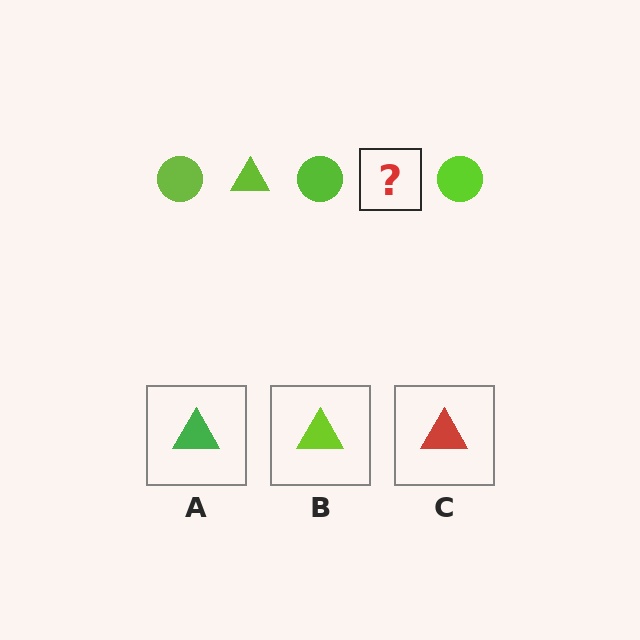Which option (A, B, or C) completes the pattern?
B.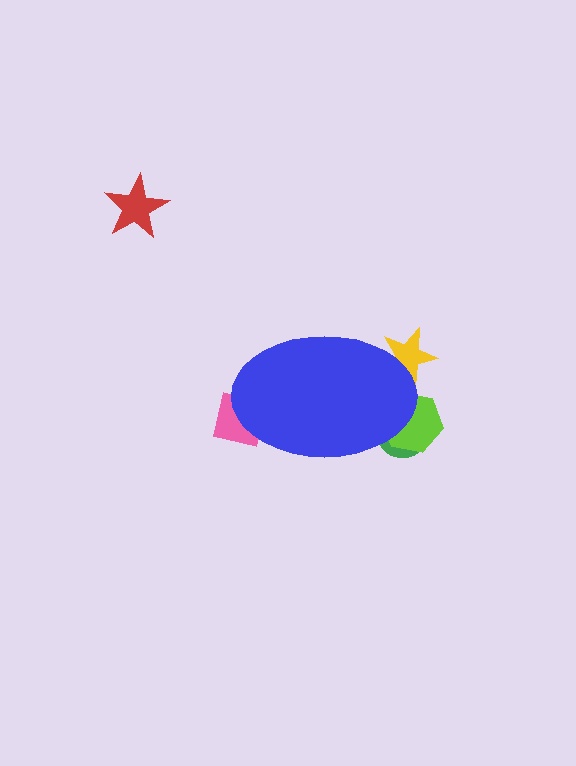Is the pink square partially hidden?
Yes, the pink square is partially hidden behind the blue ellipse.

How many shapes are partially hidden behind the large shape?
4 shapes are partially hidden.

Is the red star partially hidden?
No, the red star is fully visible.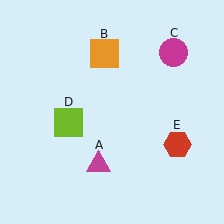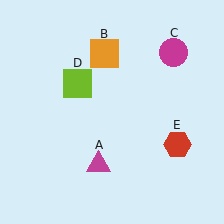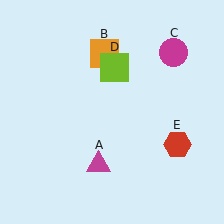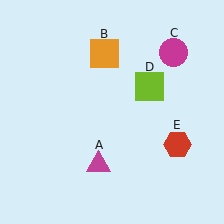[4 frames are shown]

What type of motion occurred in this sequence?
The lime square (object D) rotated clockwise around the center of the scene.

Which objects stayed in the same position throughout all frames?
Magenta triangle (object A) and orange square (object B) and magenta circle (object C) and red hexagon (object E) remained stationary.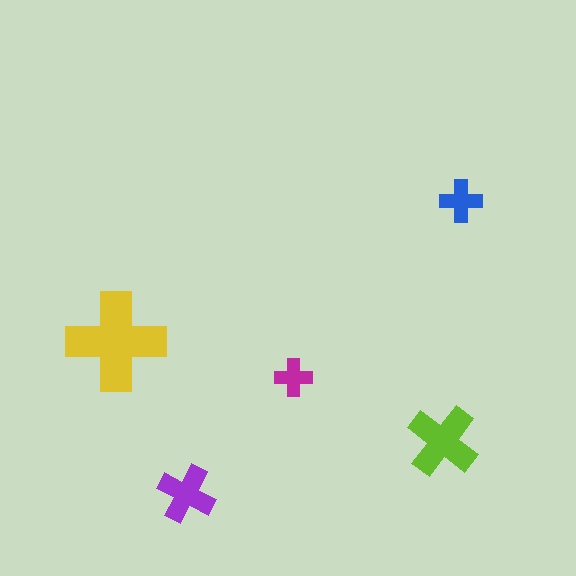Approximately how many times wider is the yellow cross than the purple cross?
About 1.5 times wider.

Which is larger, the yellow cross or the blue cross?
The yellow one.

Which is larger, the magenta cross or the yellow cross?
The yellow one.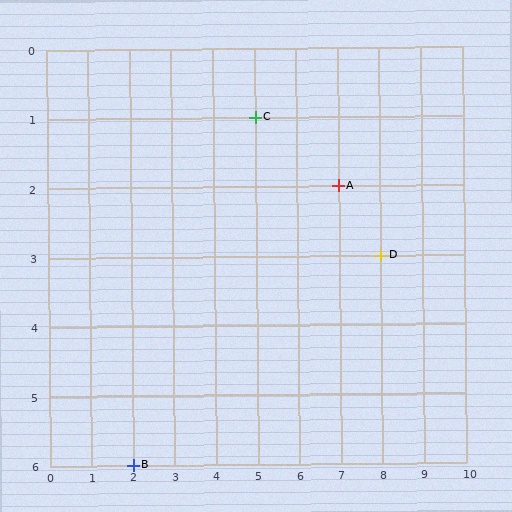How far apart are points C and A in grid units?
Points C and A are 2 columns and 1 row apart (about 2.2 grid units diagonally).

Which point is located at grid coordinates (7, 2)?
Point A is at (7, 2).